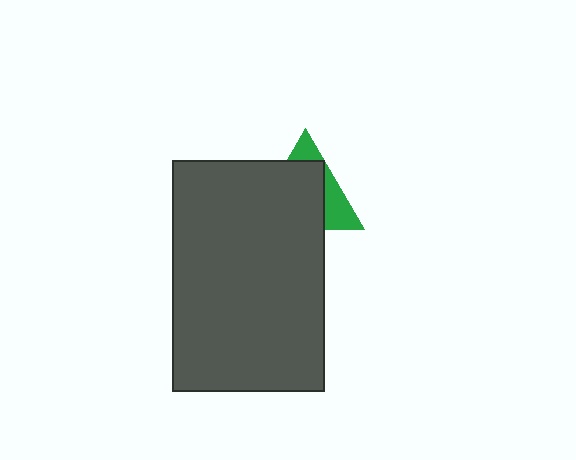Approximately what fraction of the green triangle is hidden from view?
Roughly 68% of the green triangle is hidden behind the dark gray rectangle.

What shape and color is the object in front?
The object in front is a dark gray rectangle.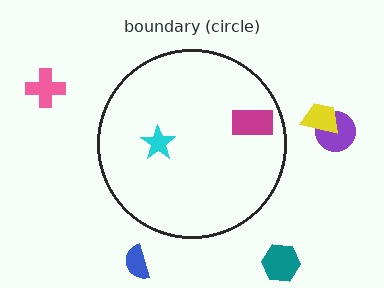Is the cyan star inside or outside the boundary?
Inside.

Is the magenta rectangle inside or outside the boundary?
Inside.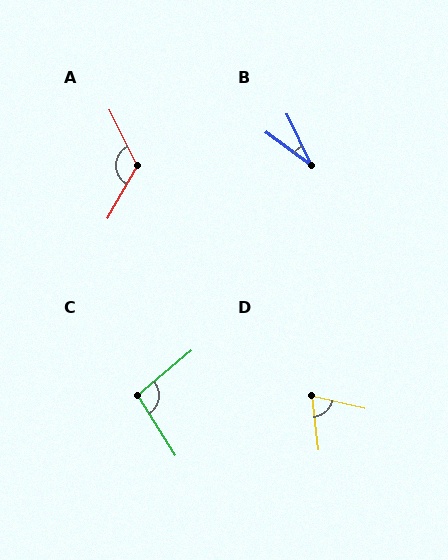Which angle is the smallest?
B, at approximately 29 degrees.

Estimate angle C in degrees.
Approximately 97 degrees.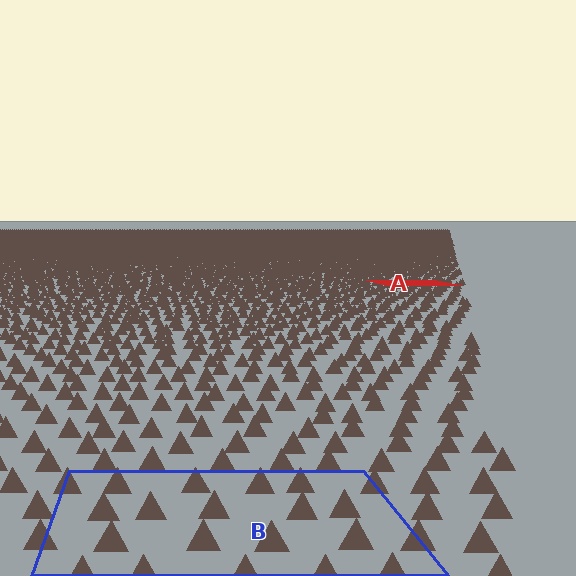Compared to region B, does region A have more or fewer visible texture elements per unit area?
Region A has more texture elements per unit area — they are packed more densely because it is farther away.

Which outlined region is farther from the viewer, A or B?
Region A is farther from the viewer — the texture elements inside it appear smaller and more densely packed.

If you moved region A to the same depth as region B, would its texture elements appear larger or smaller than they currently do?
They would appear larger. At a closer depth, the same texture elements are projected at a bigger on-screen size.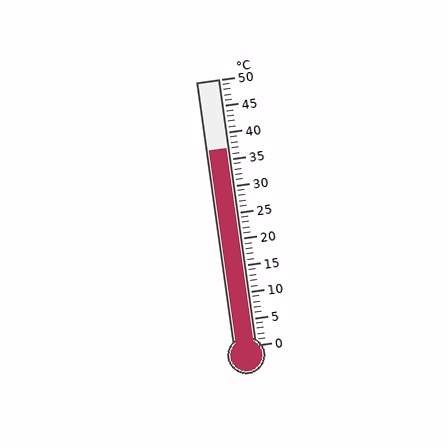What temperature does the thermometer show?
The thermometer shows approximately 37°C.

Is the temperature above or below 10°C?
The temperature is above 10°C.